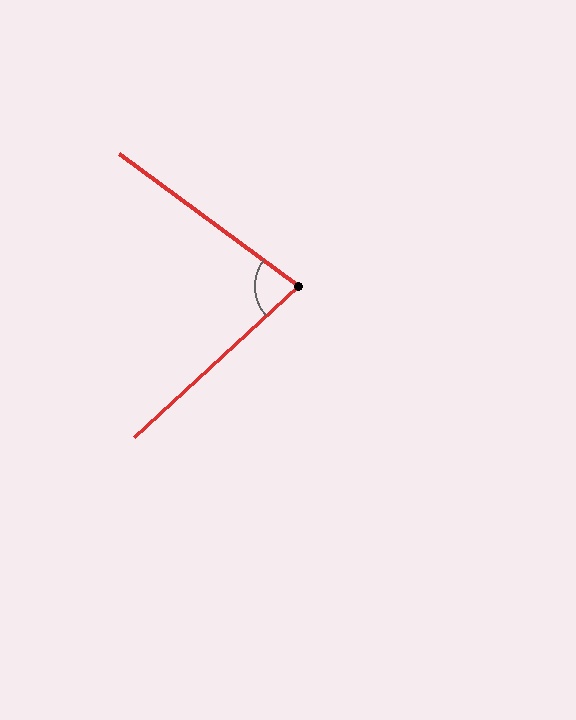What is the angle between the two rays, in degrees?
Approximately 79 degrees.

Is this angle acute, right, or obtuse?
It is acute.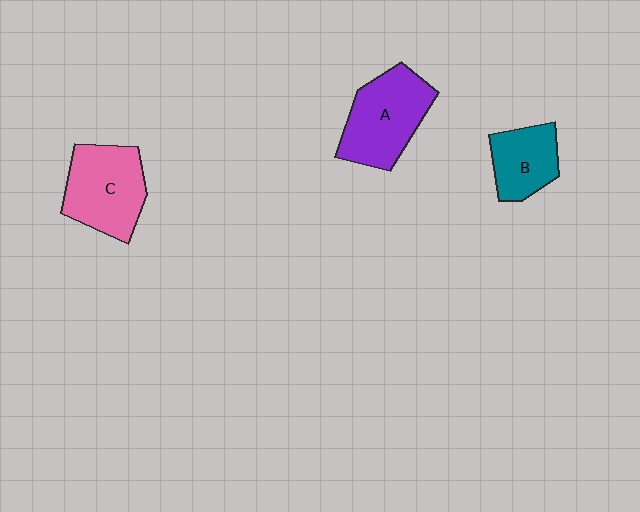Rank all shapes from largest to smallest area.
From largest to smallest: A (purple), C (pink), B (teal).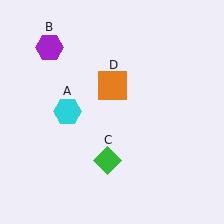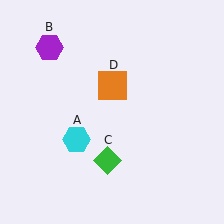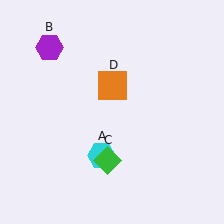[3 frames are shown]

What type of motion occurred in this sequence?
The cyan hexagon (object A) rotated counterclockwise around the center of the scene.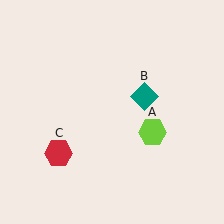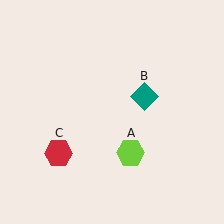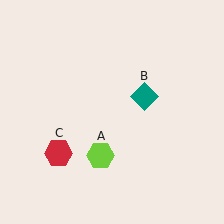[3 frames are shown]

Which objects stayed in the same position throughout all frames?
Teal diamond (object B) and red hexagon (object C) remained stationary.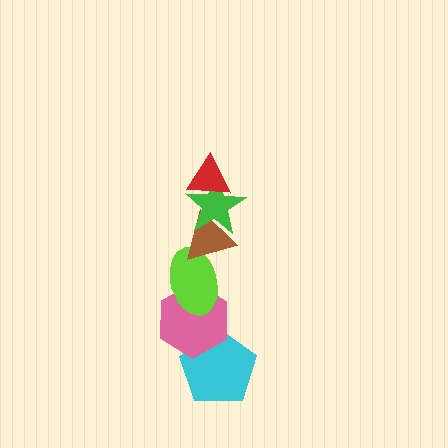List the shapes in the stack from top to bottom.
From top to bottom: the red triangle, the green star, the brown triangle, the lime ellipse, the pink hexagon, the cyan pentagon.